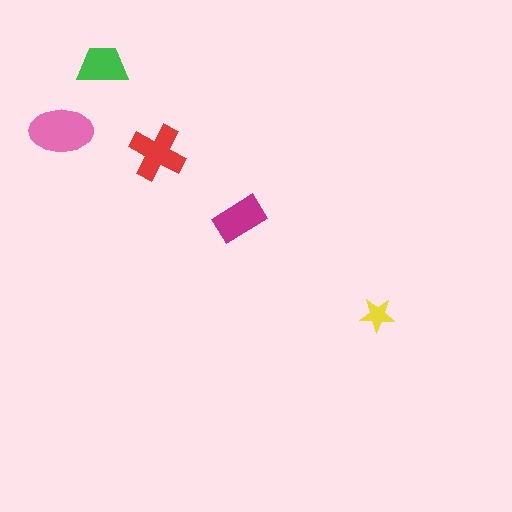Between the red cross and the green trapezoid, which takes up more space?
The red cross.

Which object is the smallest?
The yellow star.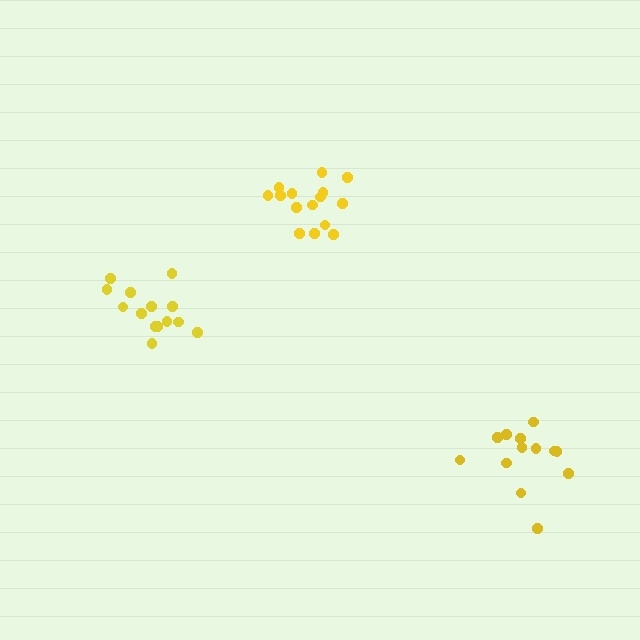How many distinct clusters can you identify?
There are 3 distinct clusters.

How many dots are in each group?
Group 1: 13 dots, Group 2: 15 dots, Group 3: 14 dots (42 total).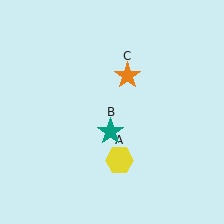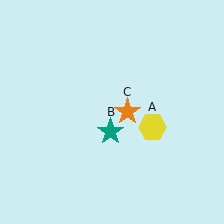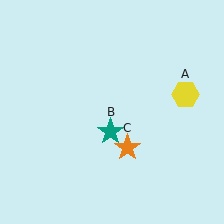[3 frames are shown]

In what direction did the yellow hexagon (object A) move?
The yellow hexagon (object A) moved up and to the right.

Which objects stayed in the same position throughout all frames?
Teal star (object B) remained stationary.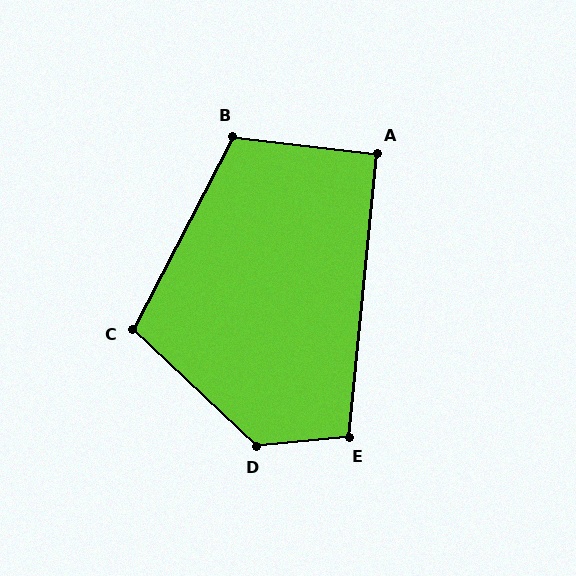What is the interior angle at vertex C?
Approximately 106 degrees (obtuse).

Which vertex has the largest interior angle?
D, at approximately 131 degrees.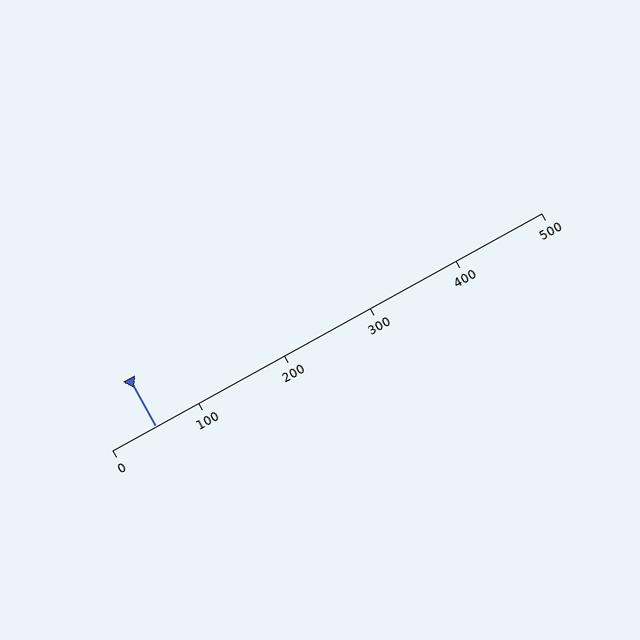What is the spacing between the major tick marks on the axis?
The major ticks are spaced 100 apart.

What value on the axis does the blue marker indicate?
The marker indicates approximately 50.